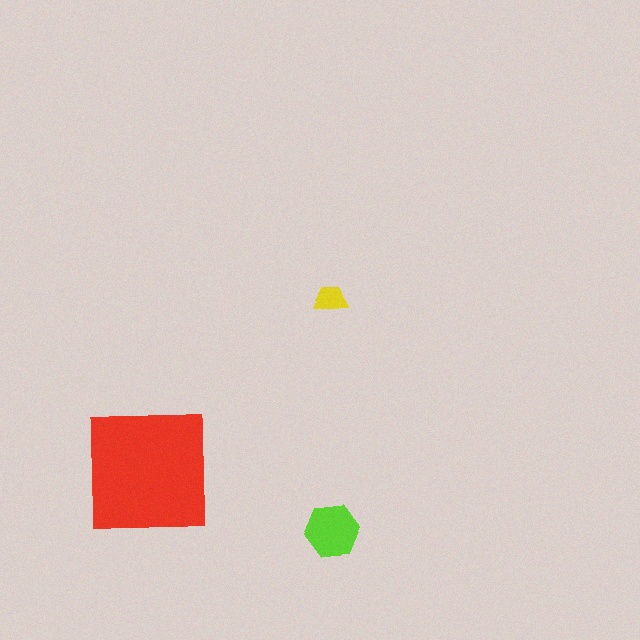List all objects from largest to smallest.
The red square, the lime hexagon, the yellow trapezoid.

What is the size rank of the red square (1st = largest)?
1st.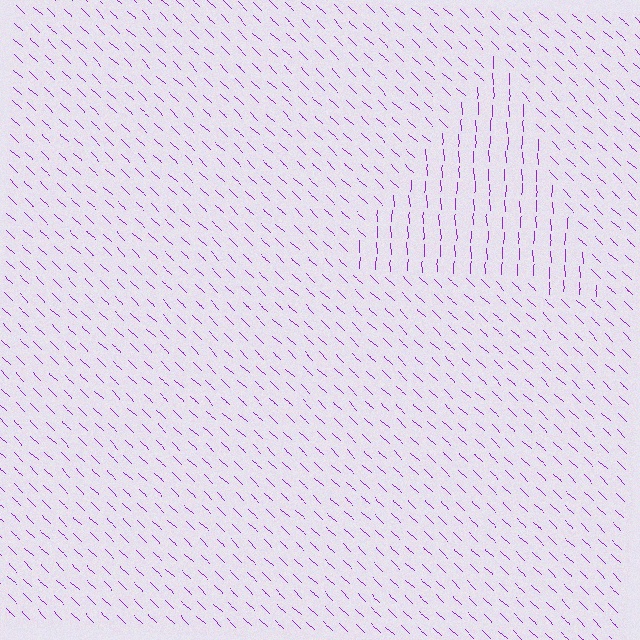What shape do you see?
I see a triangle.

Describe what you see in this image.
The image is filled with small purple line segments. A triangle region in the image has lines oriented differently from the surrounding lines, creating a visible texture boundary.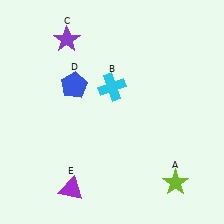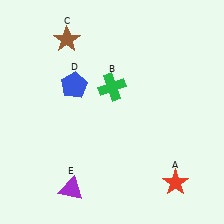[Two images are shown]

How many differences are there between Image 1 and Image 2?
There are 3 differences between the two images.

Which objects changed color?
A changed from lime to red. B changed from cyan to green. C changed from purple to brown.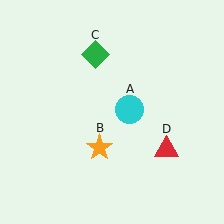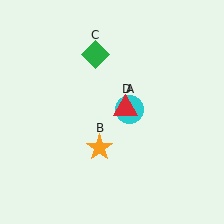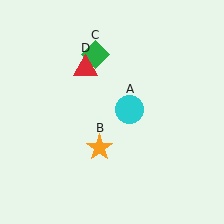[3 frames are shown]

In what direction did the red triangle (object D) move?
The red triangle (object D) moved up and to the left.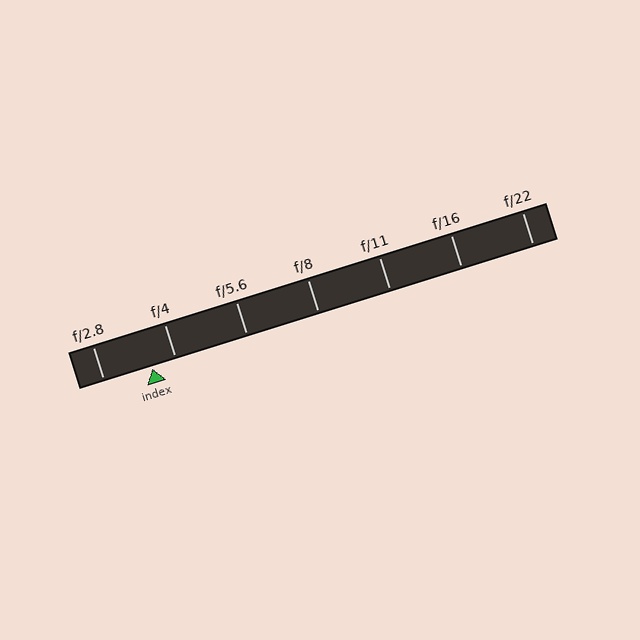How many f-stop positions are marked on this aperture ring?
There are 7 f-stop positions marked.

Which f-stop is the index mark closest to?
The index mark is closest to f/4.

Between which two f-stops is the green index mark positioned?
The index mark is between f/2.8 and f/4.